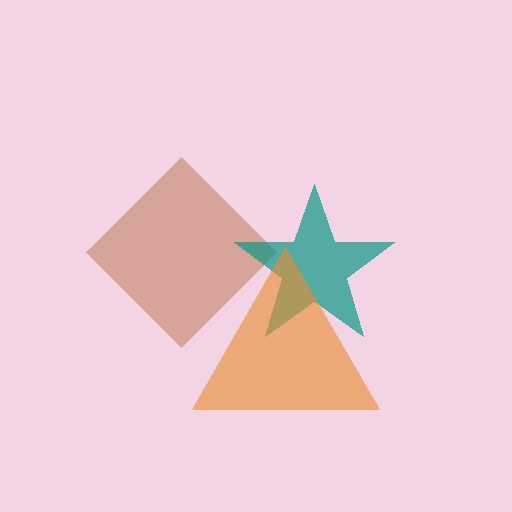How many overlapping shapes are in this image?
There are 3 overlapping shapes in the image.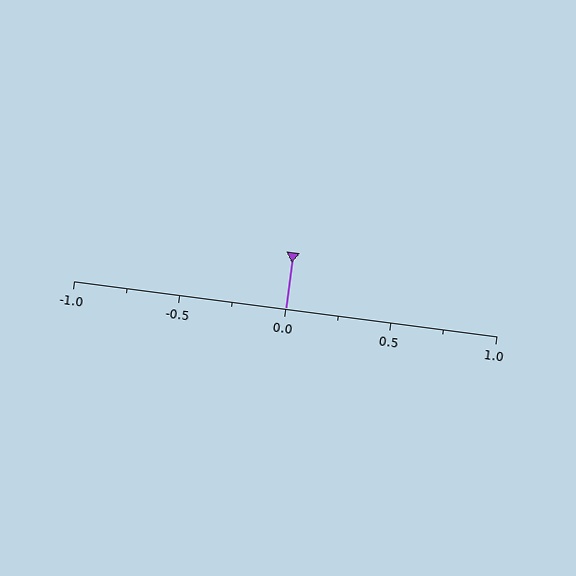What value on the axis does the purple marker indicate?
The marker indicates approximately 0.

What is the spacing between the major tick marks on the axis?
The major ticks are spaced 0.5 apart.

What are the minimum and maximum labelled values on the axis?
The axis runs from -1.0 to 1.0.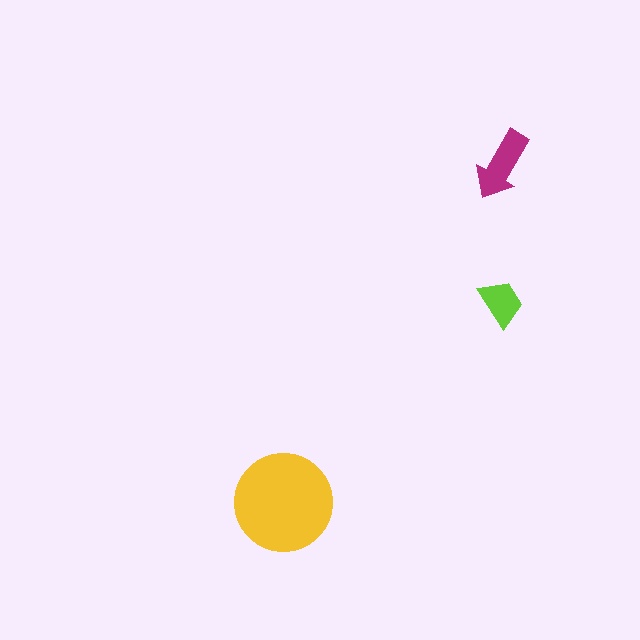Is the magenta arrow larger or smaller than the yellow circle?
Smaller.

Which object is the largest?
The yellow circle.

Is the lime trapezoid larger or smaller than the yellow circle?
Smaller.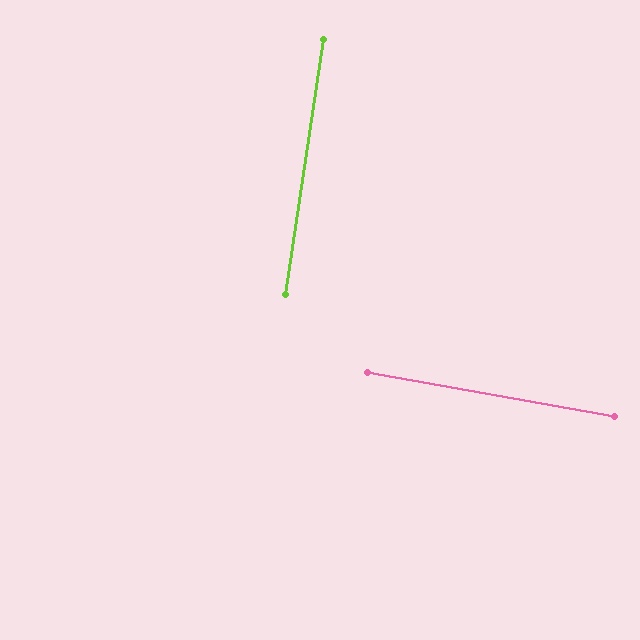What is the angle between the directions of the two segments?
Approximately 88 degrees.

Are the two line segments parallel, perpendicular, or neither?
Perpendicular — they meet at approximately 88°.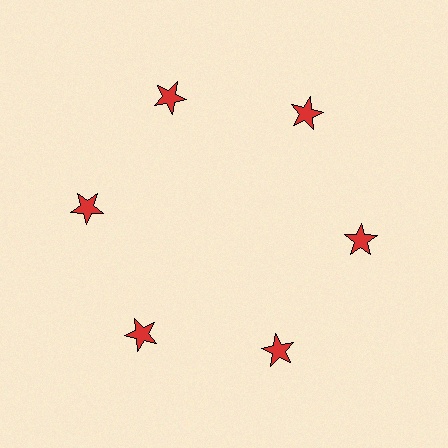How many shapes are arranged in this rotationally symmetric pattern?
There are 6 shapes, arranged in 6 groups of 1.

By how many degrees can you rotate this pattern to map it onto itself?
The pattern maps onto itself every 60 degrees of rotation.